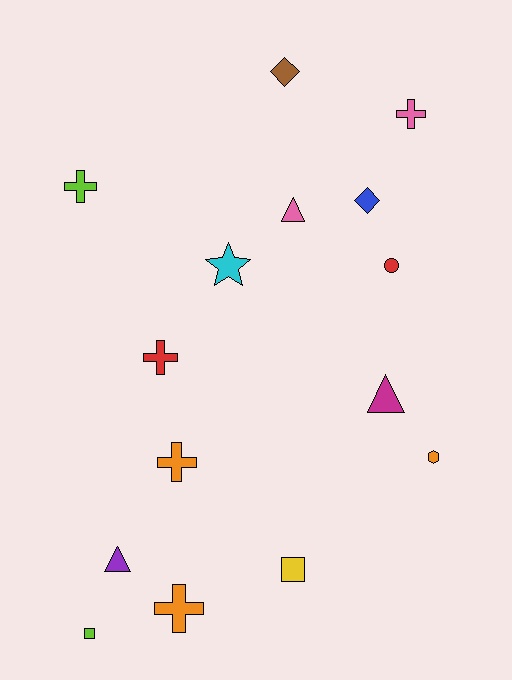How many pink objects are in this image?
There are 2 pink objects.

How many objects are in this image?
There are 15 objects.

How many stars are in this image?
There is 1 star.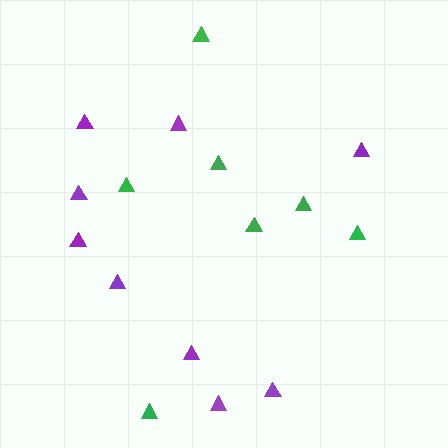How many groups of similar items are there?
There are 2 groups: one group of green triangles (7) and one group of purple triangles (9).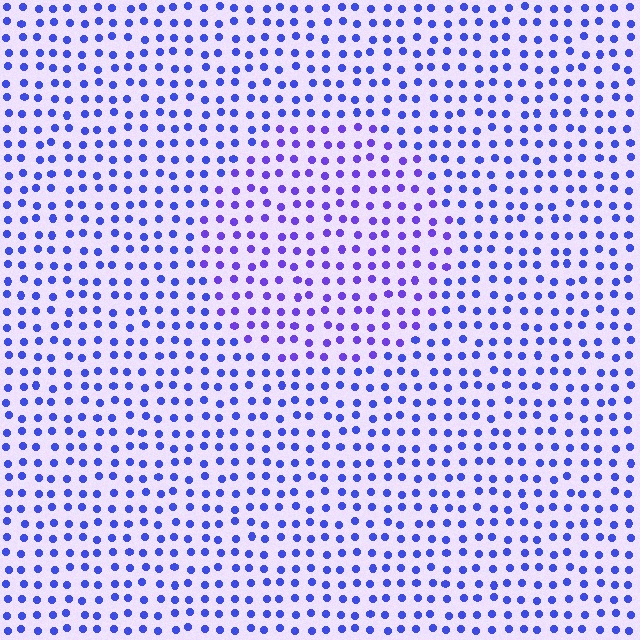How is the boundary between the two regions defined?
The boundary is defined purely by a slight shift in hue (about 23 degrees). Spacing, size, and orientation are identical on both sides.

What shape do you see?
I see a circle.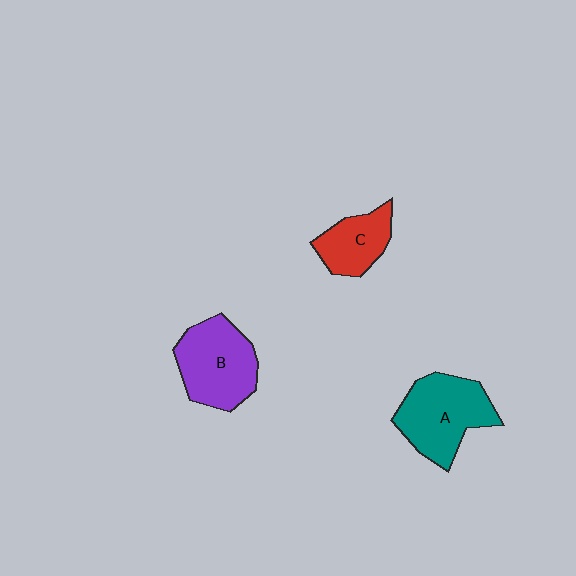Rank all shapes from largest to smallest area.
From largest to smallest: A (teal), B (purple), C (red).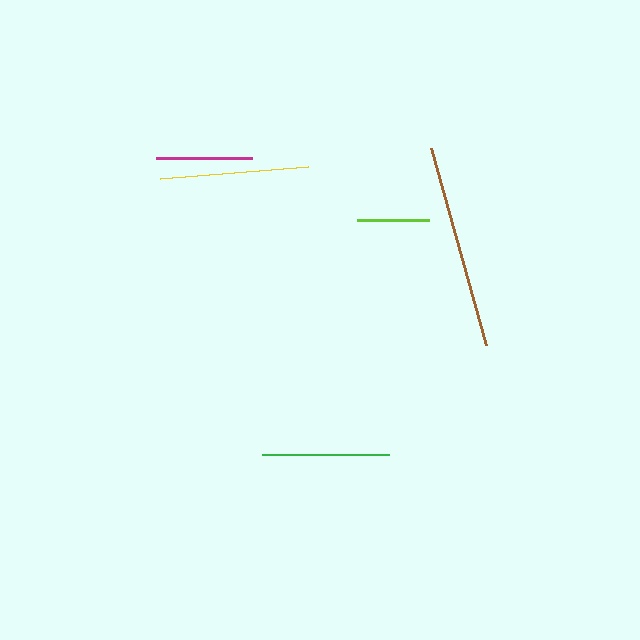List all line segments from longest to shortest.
From longest to shortest: brown, yellow, green, magenta, lime.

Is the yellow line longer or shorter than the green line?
The yellow line is longer than the green line.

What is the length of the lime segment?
The lime segment is approximately 72 pixels long.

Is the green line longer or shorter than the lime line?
The green line is longer than the lime line.